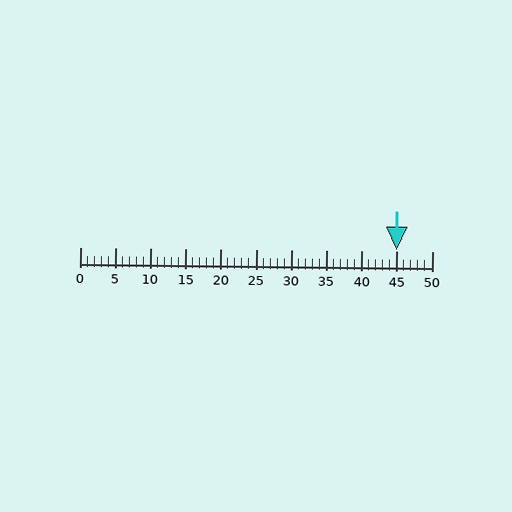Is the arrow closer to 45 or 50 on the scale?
The arrow is closer to 45.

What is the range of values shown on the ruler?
The ruler shows values from 0 to 50.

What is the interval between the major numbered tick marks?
The major tick marks are spaced 5 units apart.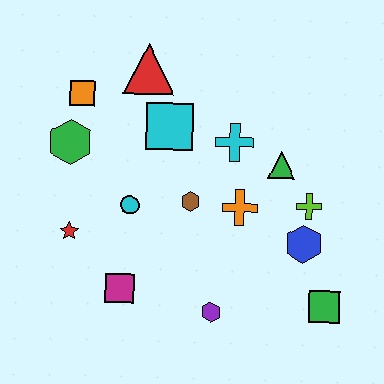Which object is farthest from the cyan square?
The green square is farthest from the cyan square.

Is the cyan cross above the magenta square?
Yes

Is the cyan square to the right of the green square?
No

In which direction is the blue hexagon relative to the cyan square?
The blue hexagon is to the right of the cyan square.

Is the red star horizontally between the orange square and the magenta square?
No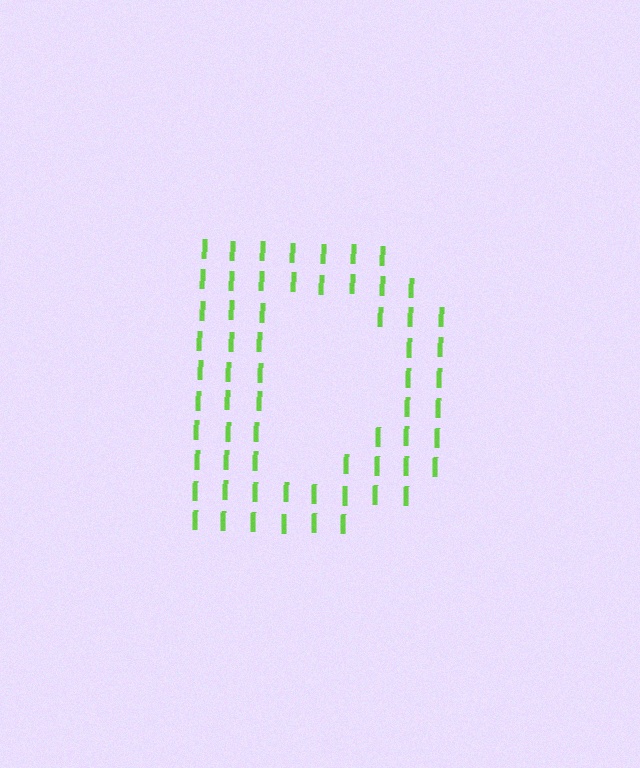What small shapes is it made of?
It is made of small letter I's.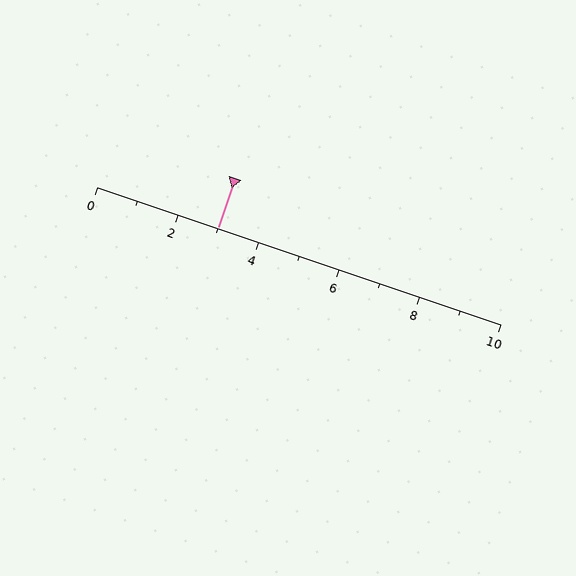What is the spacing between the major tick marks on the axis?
The major ticks are spaced 2 apart.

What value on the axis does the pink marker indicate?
The marker indicates approximately 3.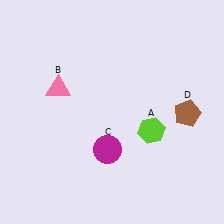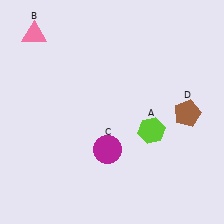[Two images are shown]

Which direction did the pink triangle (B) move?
The pink triangle (B) moved up.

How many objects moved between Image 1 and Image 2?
1 object moved between the two images.